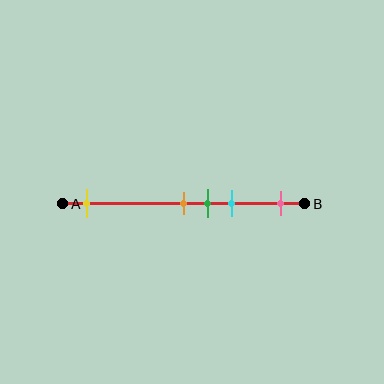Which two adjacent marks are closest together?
The orange and green marks are the closest adjacent pair.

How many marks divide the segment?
There are 5 marks dividing the segment.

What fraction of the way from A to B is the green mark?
The green mark is approximately 60% (0.6) of the way from A to B.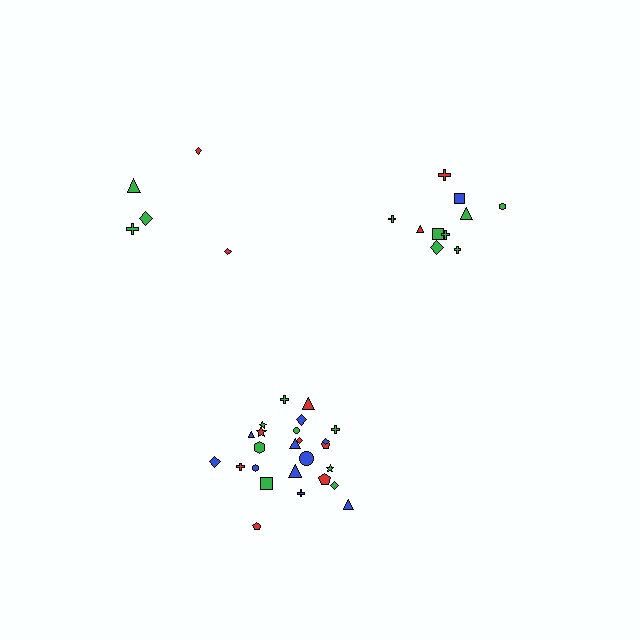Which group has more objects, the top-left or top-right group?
The top-right group.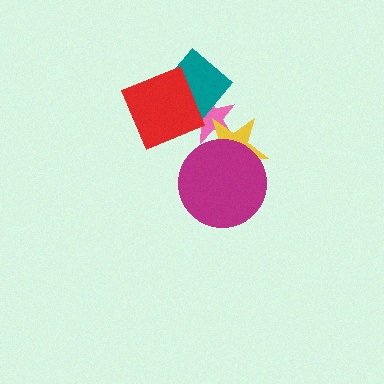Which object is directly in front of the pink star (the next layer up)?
The teal diamond is directly in front of the pink star.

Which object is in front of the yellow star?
The magenta circle is in front of the yellow star.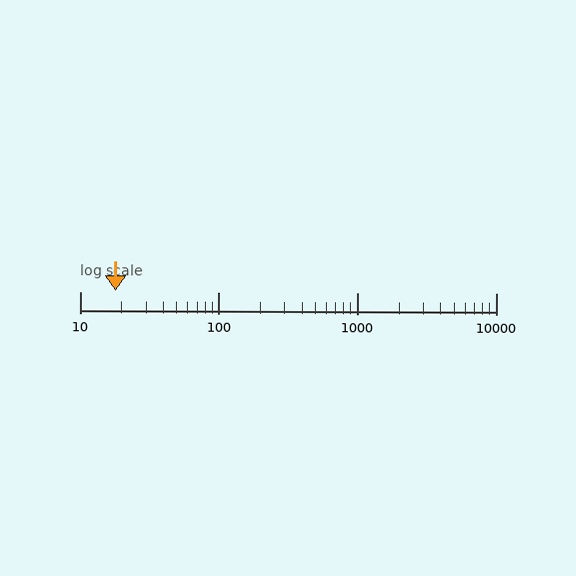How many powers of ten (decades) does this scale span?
The scale spans 3 decades, from 10 to 10000.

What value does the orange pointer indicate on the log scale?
The pointer indicates approximately 18.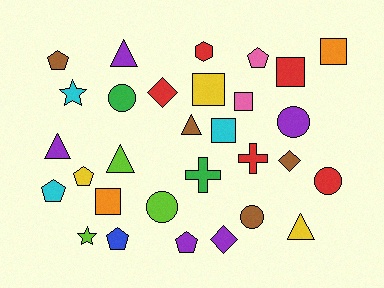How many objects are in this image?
There are 30 objects.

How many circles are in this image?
There are 5 circles.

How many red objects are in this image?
There are 5 red objects.